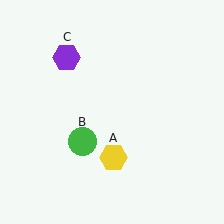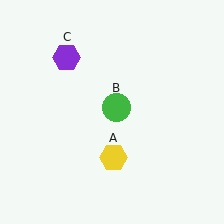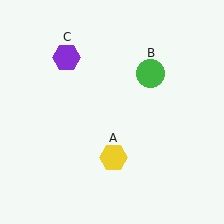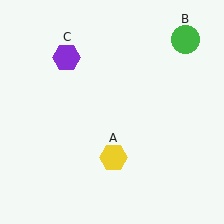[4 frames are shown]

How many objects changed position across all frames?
1 object changed position: green circle (object B).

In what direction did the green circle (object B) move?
The green circle (object B) moved up and to the right.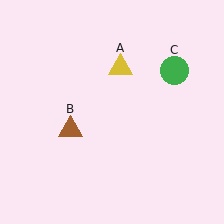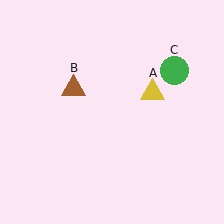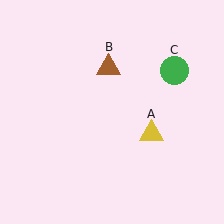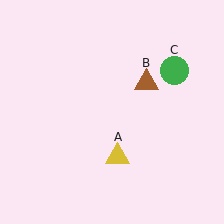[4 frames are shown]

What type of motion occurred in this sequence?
The yellow triangle (object A), brown triangle (object B) rotated clockwise around the center of the scene.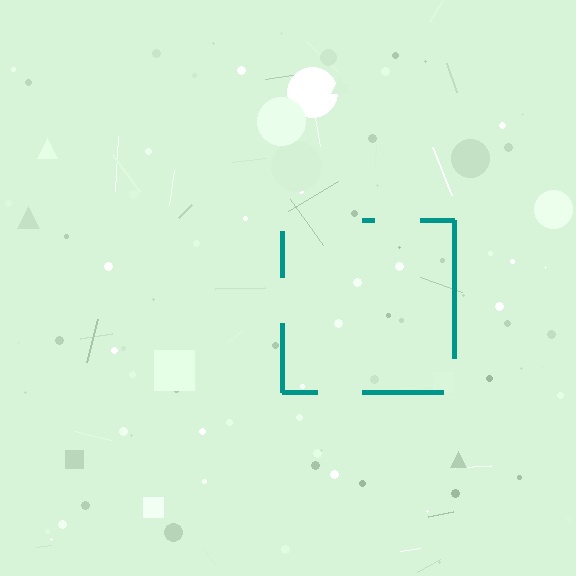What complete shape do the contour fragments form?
The contour fragments form a square.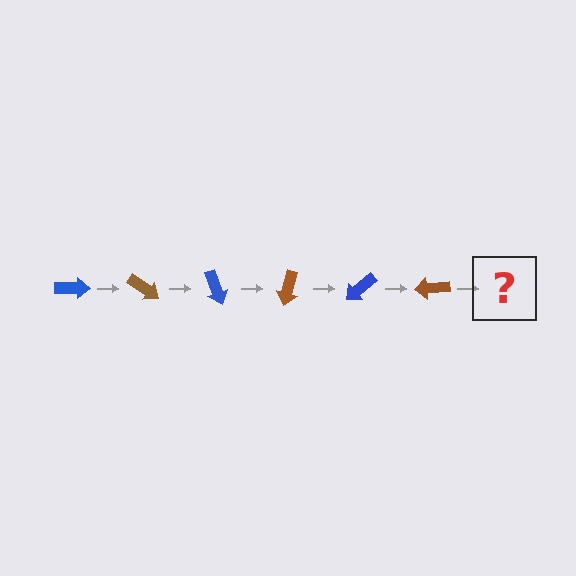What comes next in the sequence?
The next element should be a blue arrow, rotated 210 degrees from the start.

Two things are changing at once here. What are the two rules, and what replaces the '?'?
The two rules are that it rotates 35 degrees each step and the color cycles through blue and brown. The '?' should be a blue arrow, rotated 210 degrees from the start.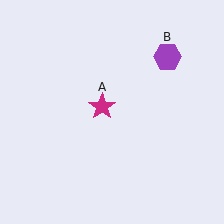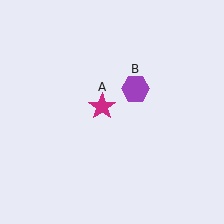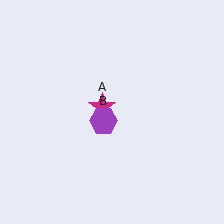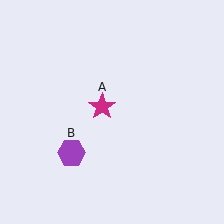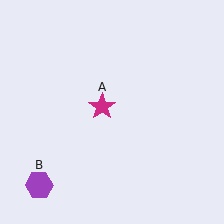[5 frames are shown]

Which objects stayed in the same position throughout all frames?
Magenta star (object A) remained stationary.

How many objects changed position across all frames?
1 object changed position: purple hexagon (object B).